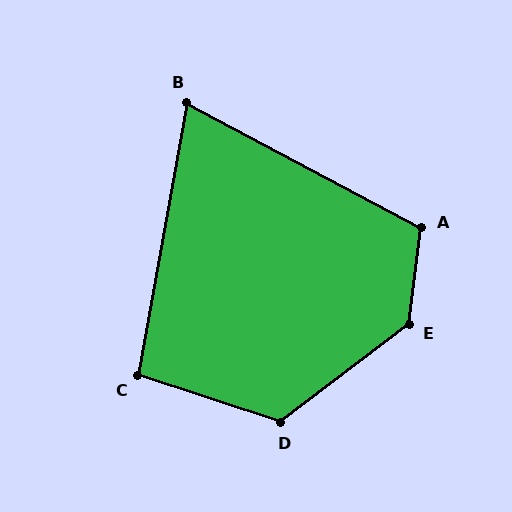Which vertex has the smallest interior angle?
B, at approximately 72 degrees.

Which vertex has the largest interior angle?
E, at approximately 134 degrees.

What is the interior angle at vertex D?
Approximately 125 degrees (obtuse).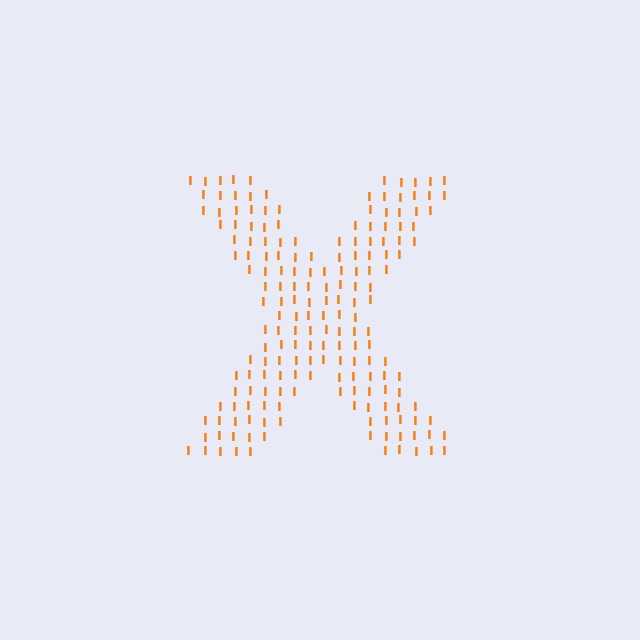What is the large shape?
The large shape is the letter X.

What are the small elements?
The small elements are letter I's.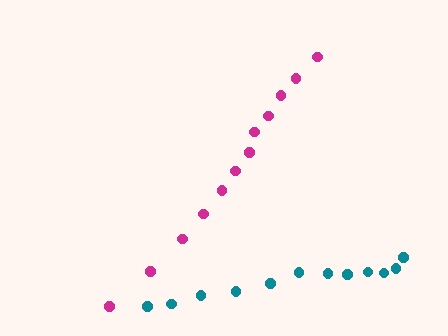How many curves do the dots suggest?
There are 2 distinct paths.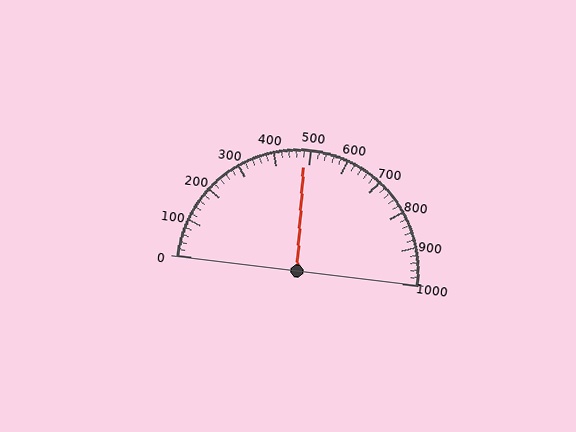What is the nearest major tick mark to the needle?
The nearest major tick mark is 500.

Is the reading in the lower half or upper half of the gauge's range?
The reading is in the lower half of the range (0 to 1000).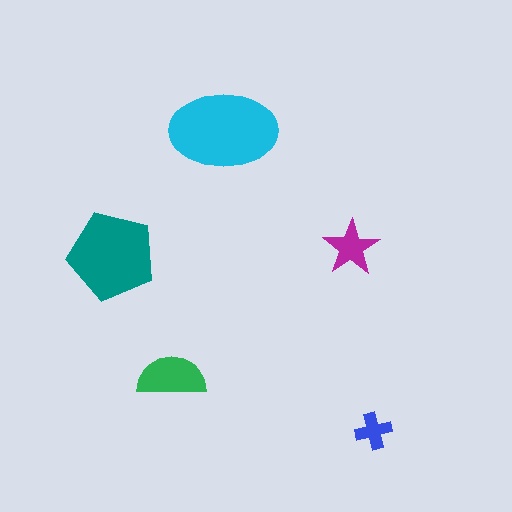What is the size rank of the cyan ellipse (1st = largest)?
1st.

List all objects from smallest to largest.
The blue cross, the magenta star, the green semicircle, the teal pentagon, the cyan ellipse.